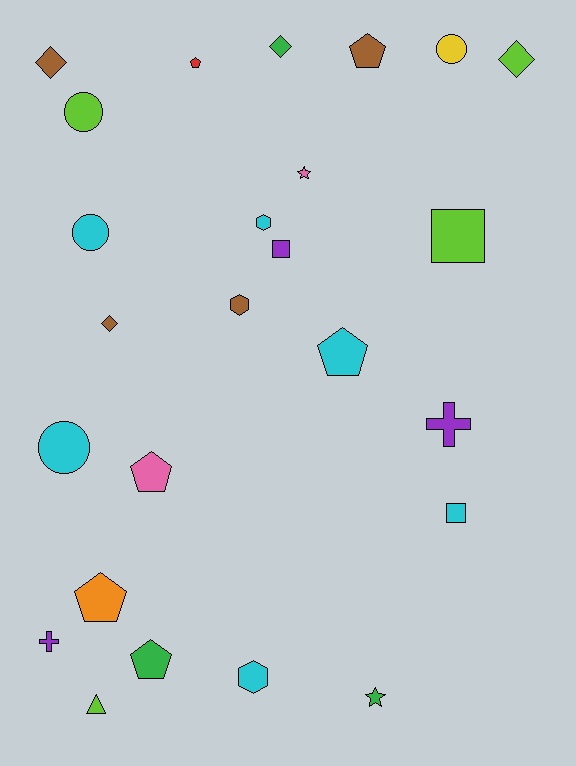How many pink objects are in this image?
There are 2 pink objects.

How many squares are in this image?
There are 3 squares.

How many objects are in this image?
There are 25 objects.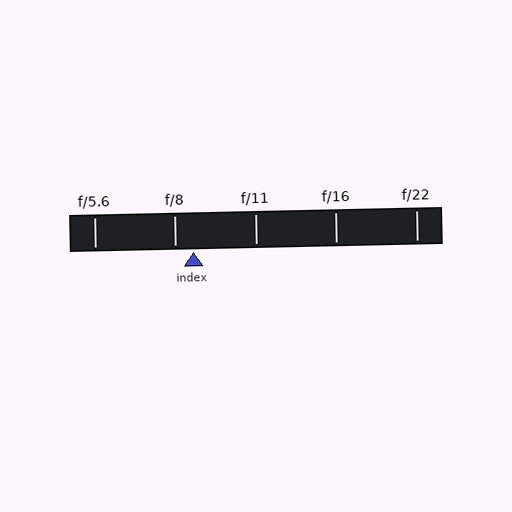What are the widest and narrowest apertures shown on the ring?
The widest aperture shown is f/5.6 and the narrowest is f/22.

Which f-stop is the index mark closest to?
The index mark is closest to f/8.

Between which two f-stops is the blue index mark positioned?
The index mark is between f/8 and f/11.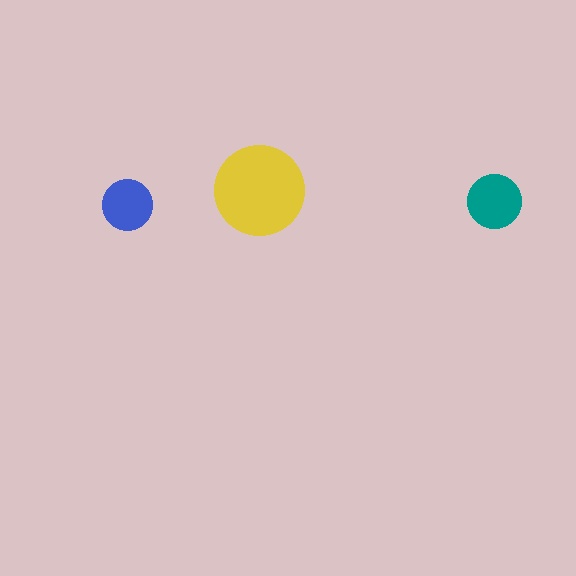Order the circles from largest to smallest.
the yellow one, the teal one, the blue one.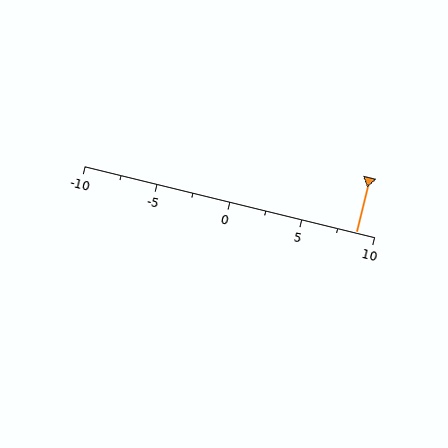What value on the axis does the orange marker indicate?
The marker indicates approximately 8.8.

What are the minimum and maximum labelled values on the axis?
The axis runs from -10 to 10.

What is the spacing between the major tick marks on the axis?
The major ticks are spaced 5 apart.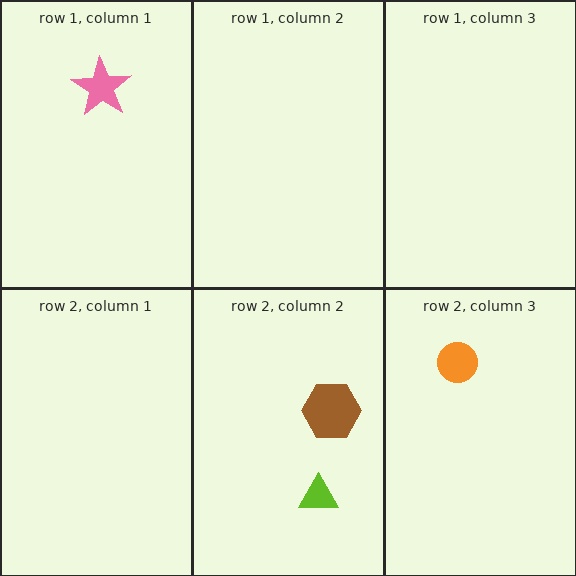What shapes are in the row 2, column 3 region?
The orange circle.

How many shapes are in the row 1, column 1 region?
1.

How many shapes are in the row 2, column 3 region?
1.